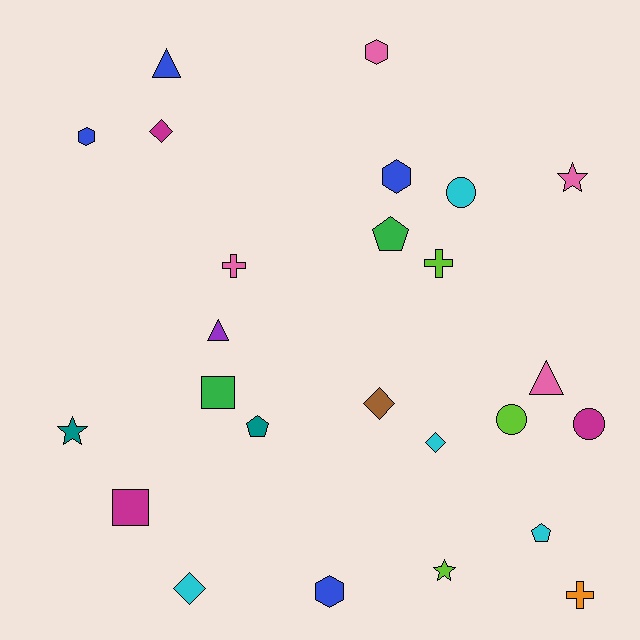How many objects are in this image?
There are 25 objects.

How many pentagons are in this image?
There are 3 pentagons.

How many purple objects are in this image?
There is 1 purple object.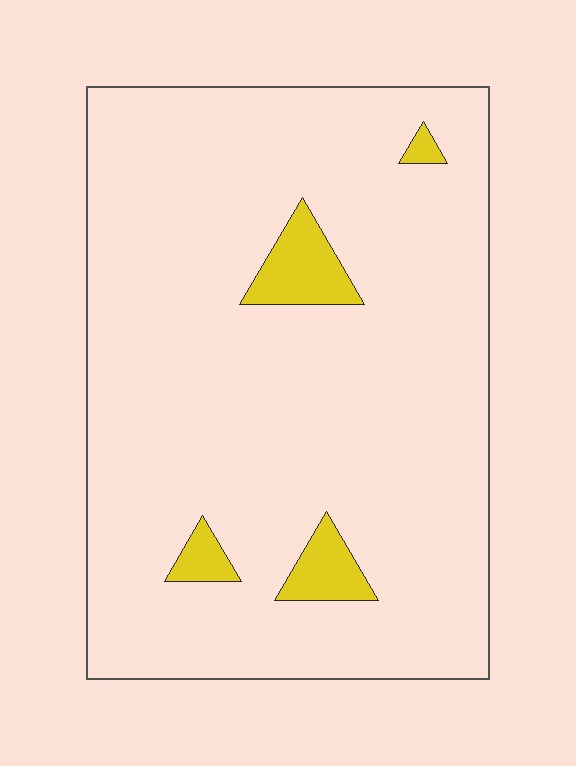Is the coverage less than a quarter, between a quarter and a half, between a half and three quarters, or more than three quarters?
Less than a quarter.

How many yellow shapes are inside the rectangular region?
4.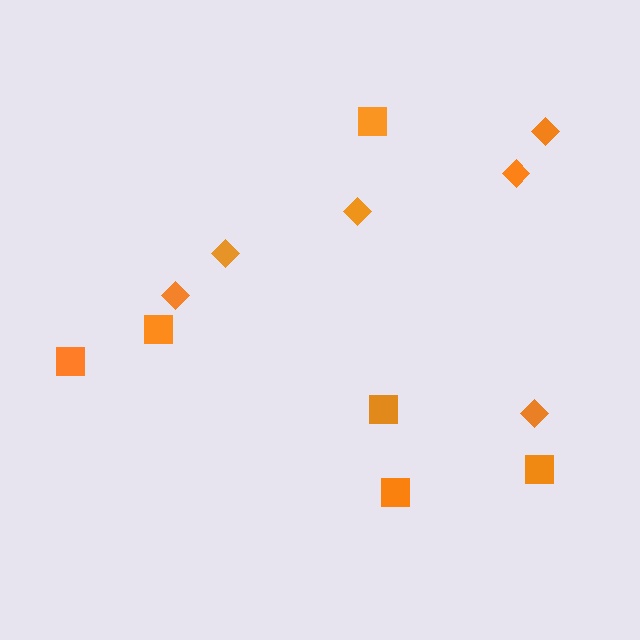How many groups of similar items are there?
There are 2 groups: one group of squares (6) and one group of diamonds (6).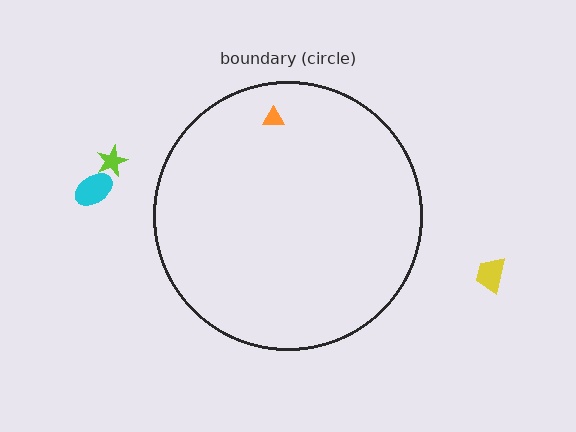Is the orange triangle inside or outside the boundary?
Inside.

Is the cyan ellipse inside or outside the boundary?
Outside.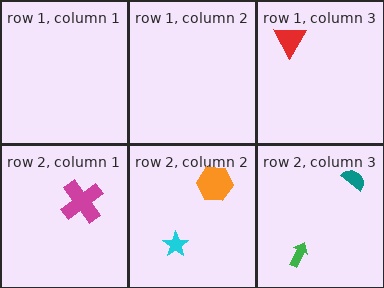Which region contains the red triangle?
The row 1, column 3 region.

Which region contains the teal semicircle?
The row 2, column 3 region.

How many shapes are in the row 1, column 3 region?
1.